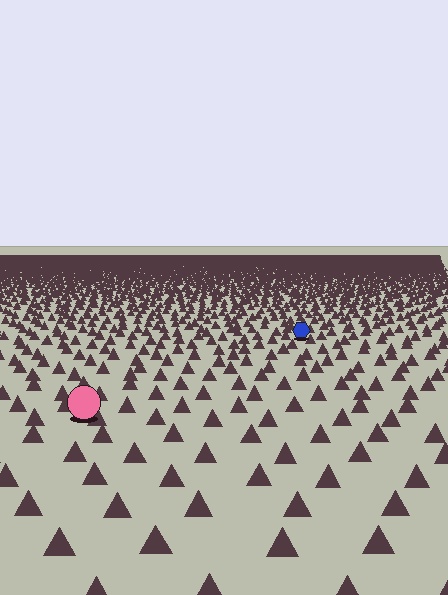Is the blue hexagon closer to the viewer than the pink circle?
No. The pink circle is closer — you can tell from the texture gradient: the ground texture is coarser near it.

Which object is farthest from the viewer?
The blue hexagon is farthest from the viewer. It appears smaller and the ground texture around it is denser.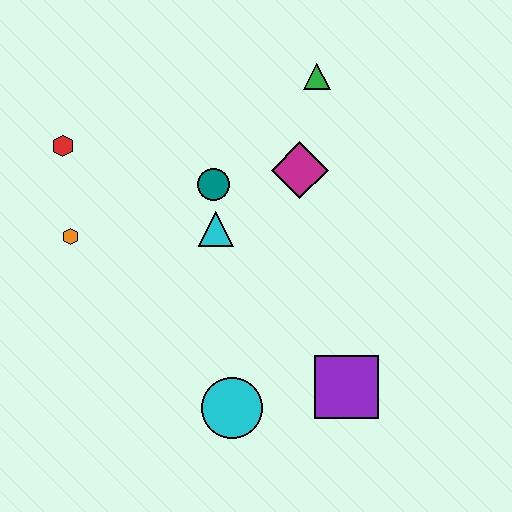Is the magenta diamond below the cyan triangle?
No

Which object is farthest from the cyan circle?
The green triangle is farthest from the cyan circle.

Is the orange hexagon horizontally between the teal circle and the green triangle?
No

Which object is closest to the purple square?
The cyan circle is closest to the purple square.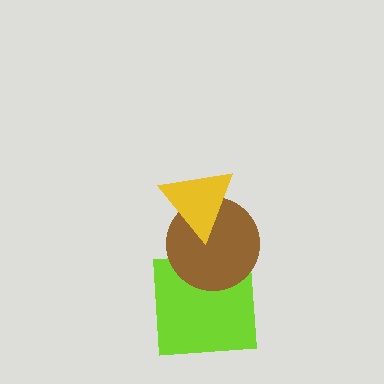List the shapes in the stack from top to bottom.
From top to bottom: the yellow triangle, the brown circle, the lime square.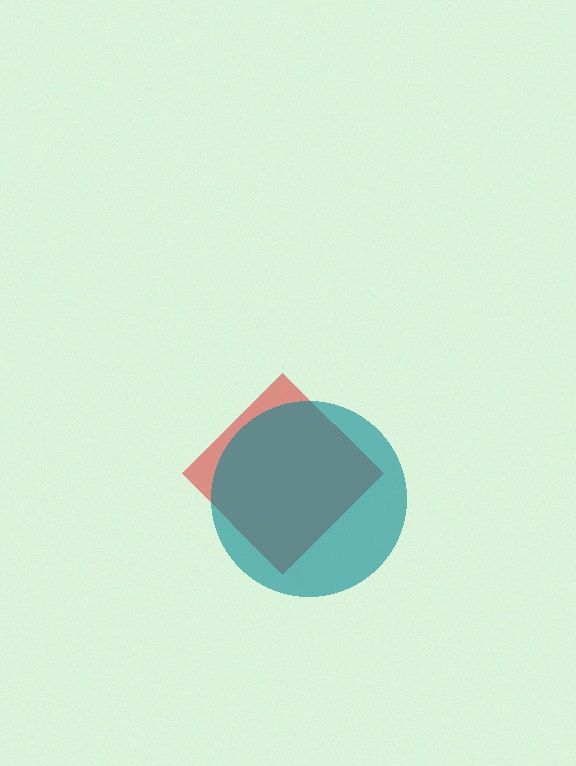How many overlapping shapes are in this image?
There are 2 overlapping shapes in the image.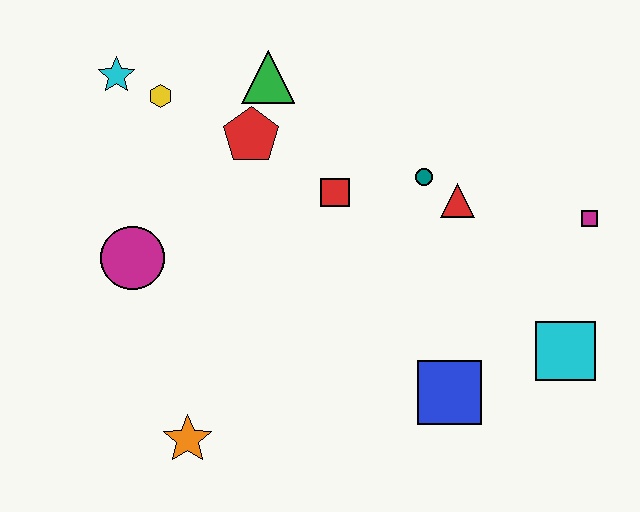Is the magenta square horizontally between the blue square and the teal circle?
No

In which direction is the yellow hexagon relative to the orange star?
The yellow hexagon is above the orange star.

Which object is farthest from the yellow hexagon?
The cyan square is farthest from the yellow hexagon.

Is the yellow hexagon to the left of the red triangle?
Yes